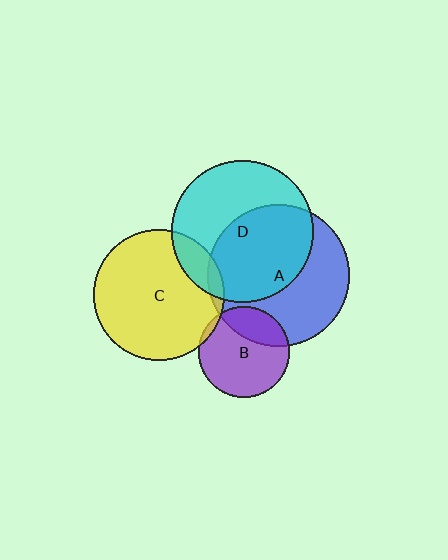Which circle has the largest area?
Circle A (blue).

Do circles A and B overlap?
Yes.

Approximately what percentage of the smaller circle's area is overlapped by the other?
Approximately 25%.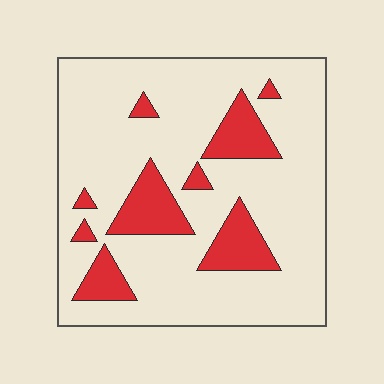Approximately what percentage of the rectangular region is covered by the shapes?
Approximately 20%.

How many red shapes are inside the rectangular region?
9.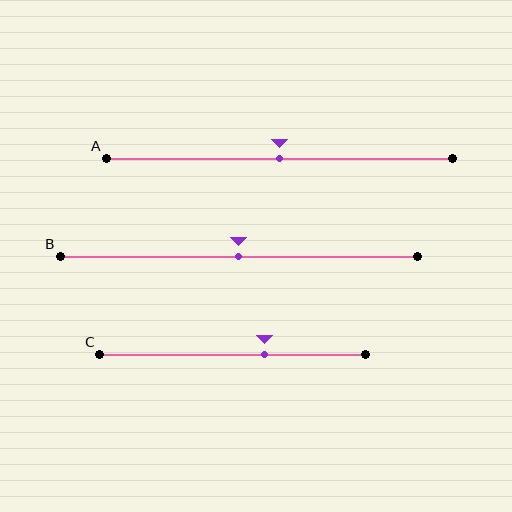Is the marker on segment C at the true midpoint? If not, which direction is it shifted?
No, the marker on segment C is shifted to the right by about 12% of the segment length.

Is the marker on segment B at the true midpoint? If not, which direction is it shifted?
Yes, the marker on segment B is at the true midpoint.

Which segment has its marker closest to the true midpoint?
Segment A has its marker closest to the true midpoint.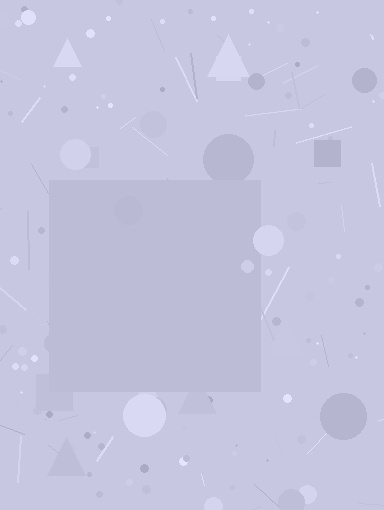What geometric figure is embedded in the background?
A square is embedded in the background.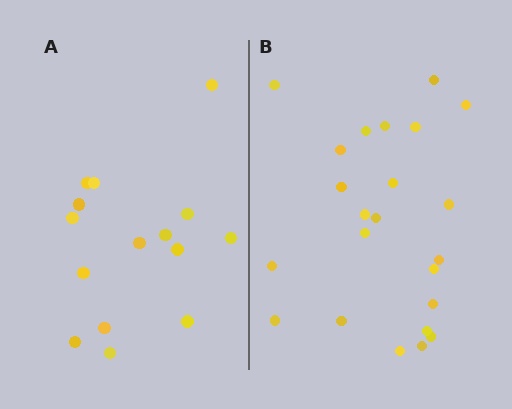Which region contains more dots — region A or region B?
Region B (the right region) has more dots.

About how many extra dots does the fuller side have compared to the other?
Region B has roughly 8 or so more dots than region A.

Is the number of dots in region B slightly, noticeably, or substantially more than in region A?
Region B has substantially more. The ratio is roughly 1.5 to 1.